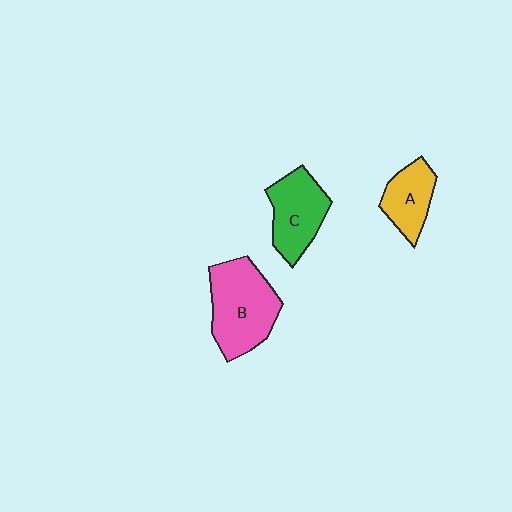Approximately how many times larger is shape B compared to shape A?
Approximately 1.8 times.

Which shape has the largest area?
Shape B (pink).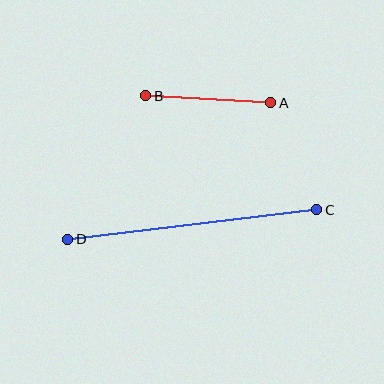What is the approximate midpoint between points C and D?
The midpoint is at approximately (192, 225) pixels.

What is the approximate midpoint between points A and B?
The midpoint is at approximately (208, 99) pixels.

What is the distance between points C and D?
The distance is approximately 250 pixels.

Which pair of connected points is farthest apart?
Points C and D are farthest apart.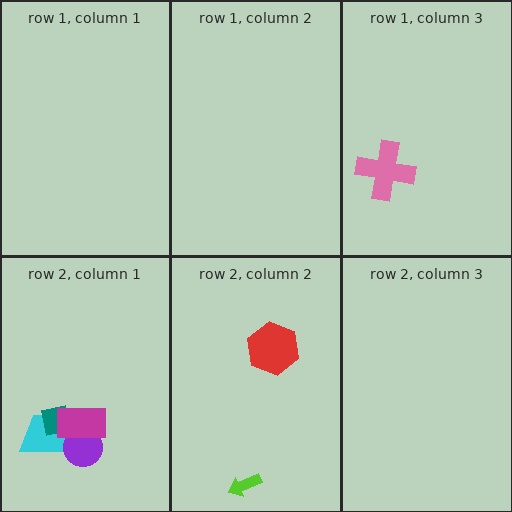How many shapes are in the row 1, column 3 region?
1.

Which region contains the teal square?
The row 2, column 1 region.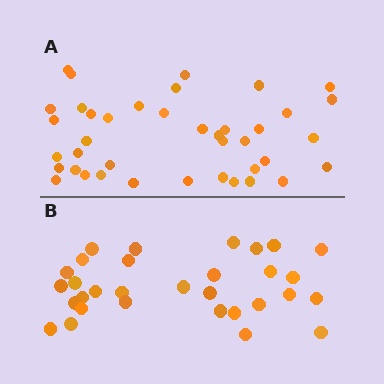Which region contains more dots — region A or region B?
Region A (the top region) has more dots.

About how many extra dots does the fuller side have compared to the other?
Region A has roughly 8 or so more dots than region B.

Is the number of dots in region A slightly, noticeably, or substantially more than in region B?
Region A has noticeably more, but not dramatically so. The ratio is roughly 1.3 to 1.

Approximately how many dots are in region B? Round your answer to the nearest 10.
About 30 dots. (The exact count is 31, which rounds to 30.)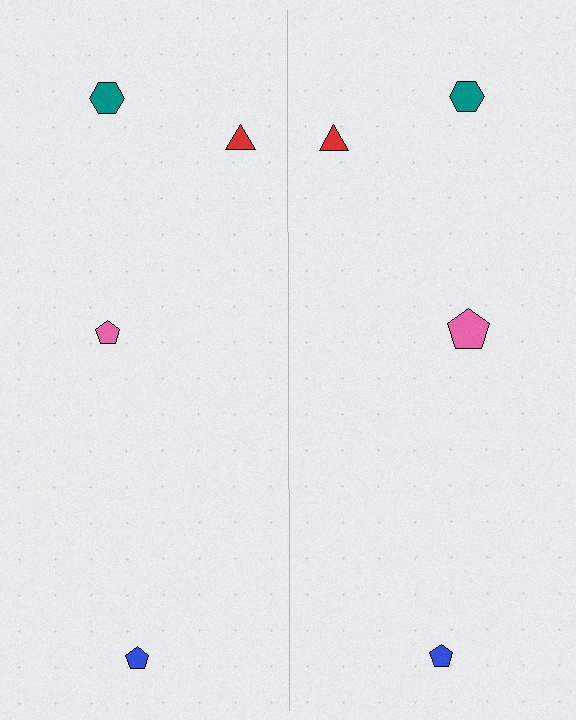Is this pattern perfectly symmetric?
No, the pattern is not perfectly symmetric. The pink pentagon on the right side has a different size than its mirror counterpart.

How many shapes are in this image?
There are 8 shapes in this image.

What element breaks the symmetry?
The pink pentagon on the right side has a different size than its mirror counterpart.